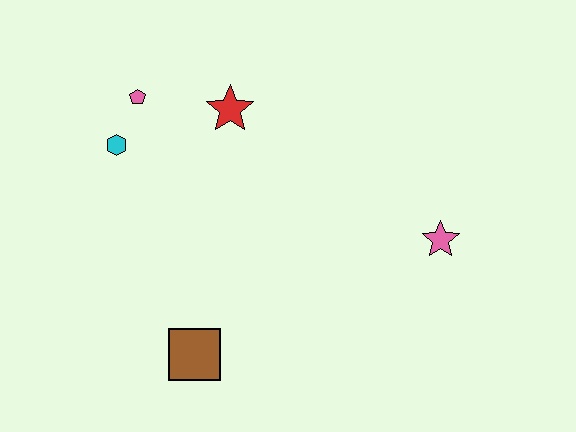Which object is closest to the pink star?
The red star is closest to the pink star.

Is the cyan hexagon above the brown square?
Yes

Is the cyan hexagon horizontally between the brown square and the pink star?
No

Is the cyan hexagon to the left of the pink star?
Yes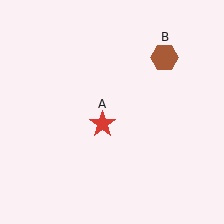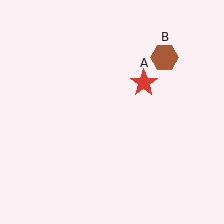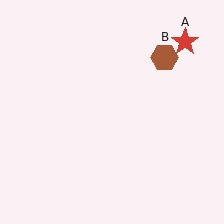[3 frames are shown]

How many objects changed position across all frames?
1 object changed position: red star (object A).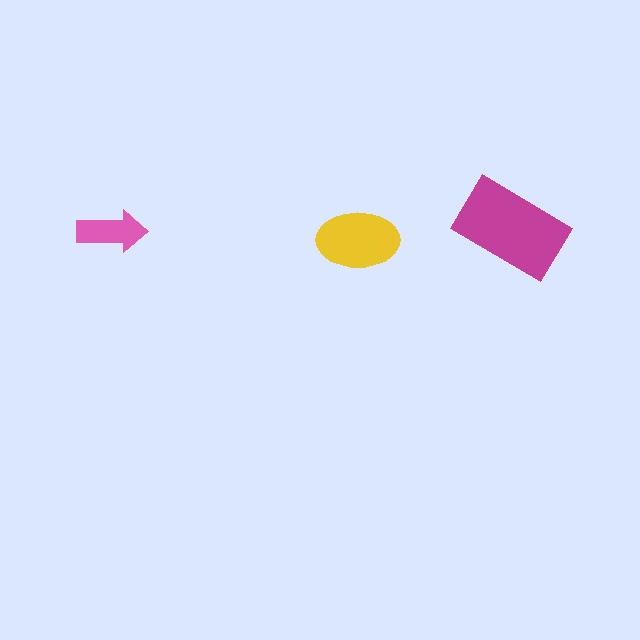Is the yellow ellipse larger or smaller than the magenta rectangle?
Smaller.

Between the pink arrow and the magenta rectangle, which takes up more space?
The magenta rectangle.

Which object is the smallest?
The pink arrow.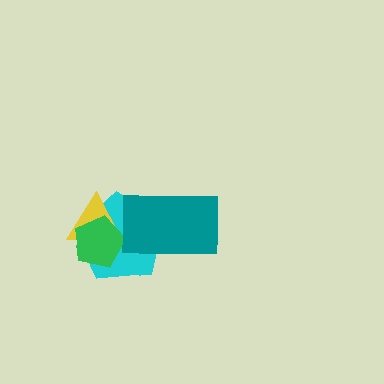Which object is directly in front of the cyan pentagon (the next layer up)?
The yellow triangle is directly in front of the cyan pentagon.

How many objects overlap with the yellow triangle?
2 objects overlap with the yellow triangle.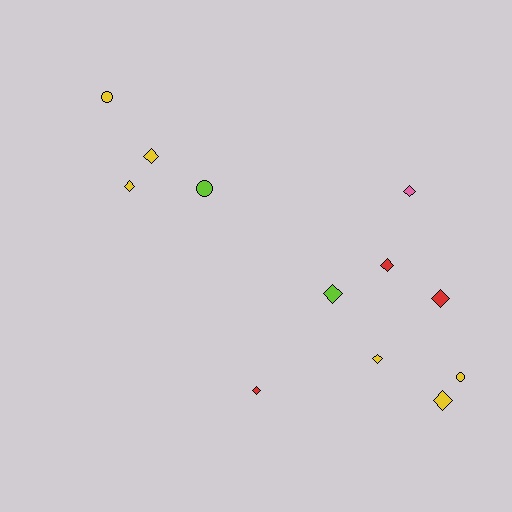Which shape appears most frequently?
Diamond, with 9 objects.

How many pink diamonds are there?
There is 1 pink diamond.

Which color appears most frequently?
Yellow, with 6 objects.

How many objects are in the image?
There are 12 objects.